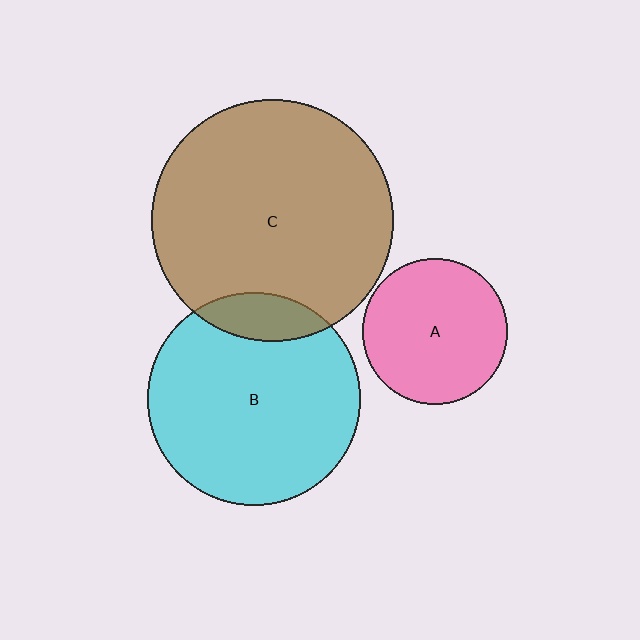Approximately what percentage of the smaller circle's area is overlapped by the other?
Approximately 15%.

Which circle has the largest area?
Circle C (brown).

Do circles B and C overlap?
Yes.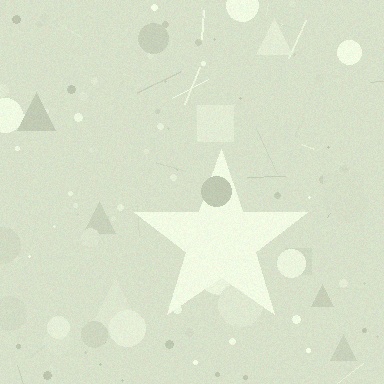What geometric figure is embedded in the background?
A star is embedded in the background.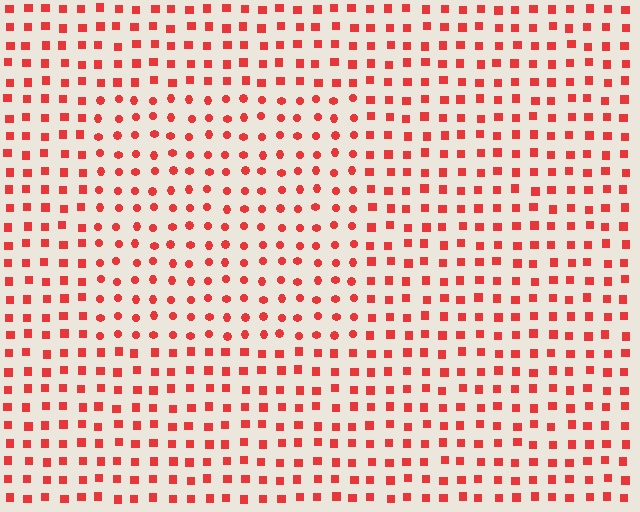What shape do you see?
I see a rectangle.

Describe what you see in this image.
The image is filled with small red elements arranged in a uniform grid. A rectangle-shaped region contains circles, while the surrounding area contains squares. The boundary is defined purely by the change in element shape.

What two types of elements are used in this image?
The image uses circles inside the rectangle region and squares outside it.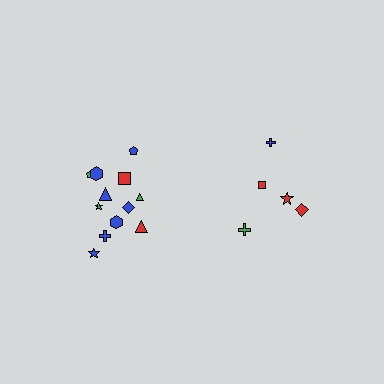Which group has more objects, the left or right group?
The left group.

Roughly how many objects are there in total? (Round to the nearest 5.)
Roughly 15 objects in total.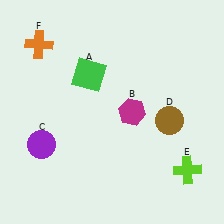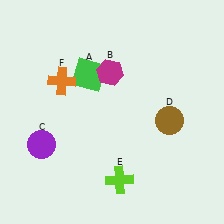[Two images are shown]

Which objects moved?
The objects that moved are: the magenta hexagon (B), the lime cross (E), the orange cross (F).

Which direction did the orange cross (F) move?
The orange cross (F) moved down.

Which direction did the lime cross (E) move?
The lime cross (E) moved left.